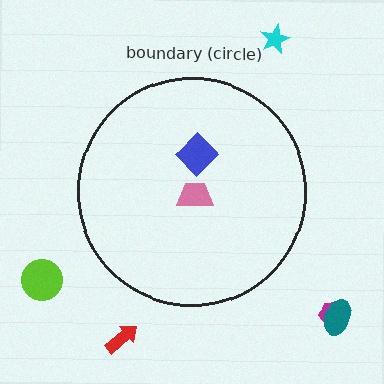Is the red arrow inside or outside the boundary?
Outside.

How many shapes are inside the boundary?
2 inside, 5 outside.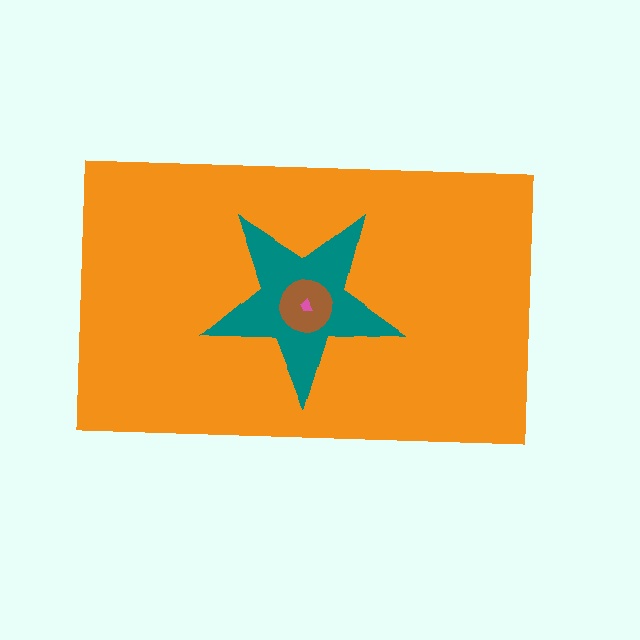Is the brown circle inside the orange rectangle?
Yes.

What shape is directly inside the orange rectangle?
The teal star.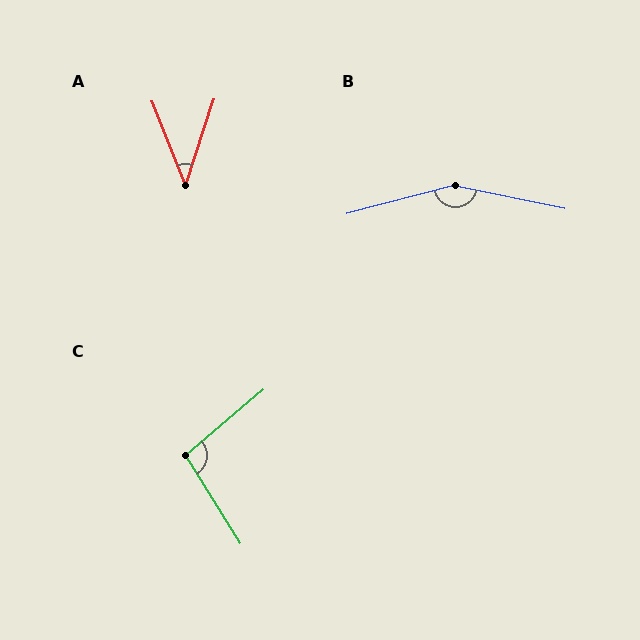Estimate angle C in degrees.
Approximately 98 degrees.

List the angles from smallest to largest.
A (40°), C (98°), B (154°).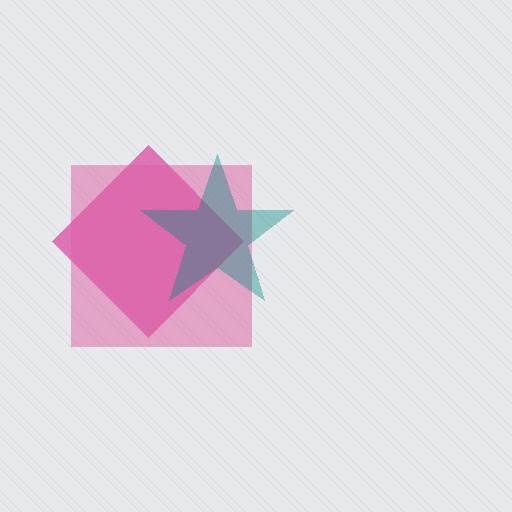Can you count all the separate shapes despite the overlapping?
Yes, there are 3 separate shapes.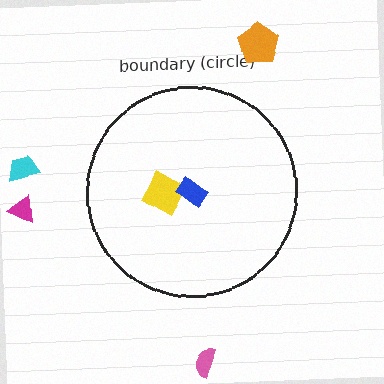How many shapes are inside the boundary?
2 inside, 4 outside.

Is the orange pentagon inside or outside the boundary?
Outside.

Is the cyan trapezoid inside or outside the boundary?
Outside.